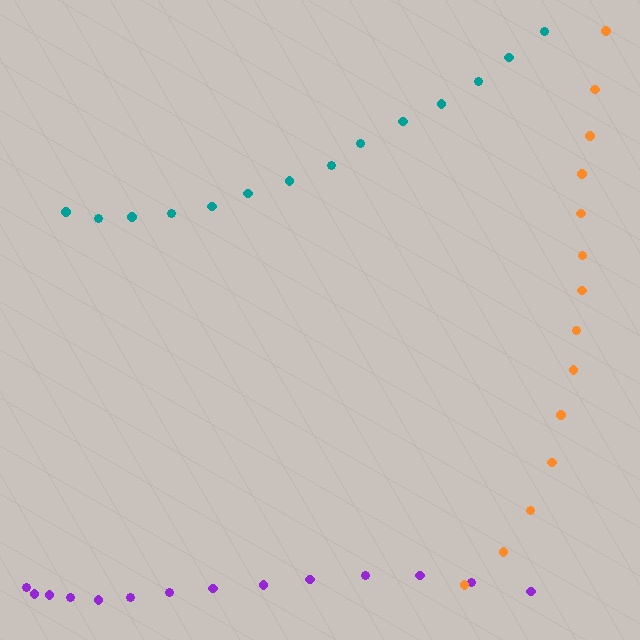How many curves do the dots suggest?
There are 3 distinct paths.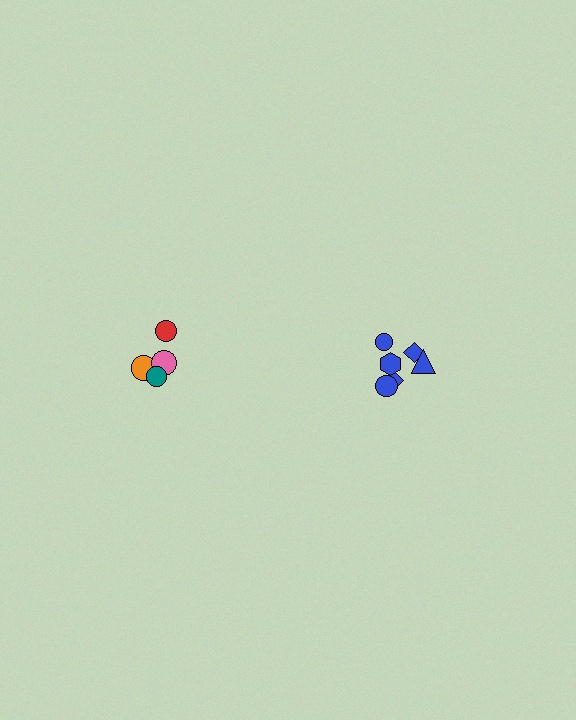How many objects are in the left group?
There are 4 objects.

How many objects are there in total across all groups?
There are 10 objects.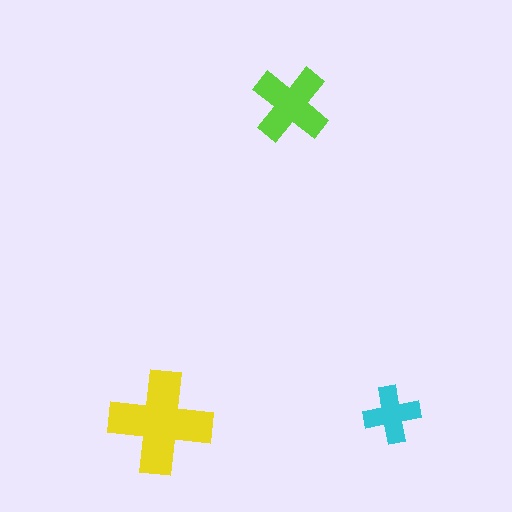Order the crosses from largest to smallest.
the yellow one, the lime one, the cyan one.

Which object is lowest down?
The yellow cross is bottommost.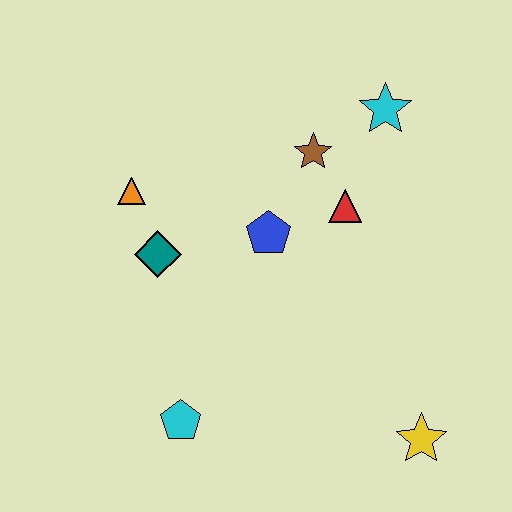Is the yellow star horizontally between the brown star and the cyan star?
No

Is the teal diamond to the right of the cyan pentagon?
No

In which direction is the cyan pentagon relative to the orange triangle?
The cyan pentagon is below the orange triangle.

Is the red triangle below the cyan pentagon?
No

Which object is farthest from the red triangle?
The cyan pentagon is farthest from the red triangle.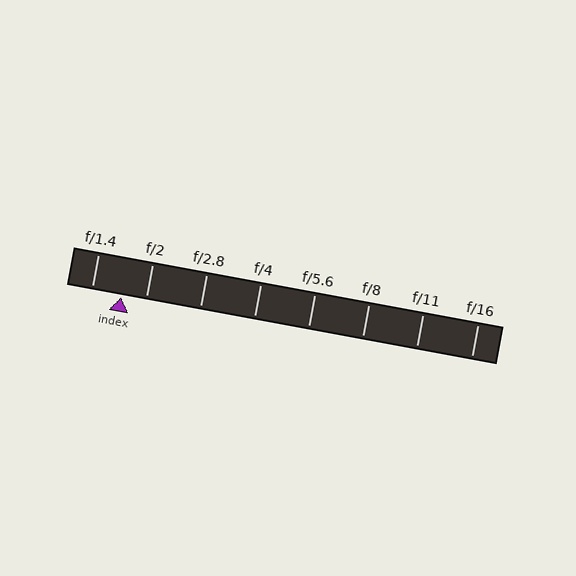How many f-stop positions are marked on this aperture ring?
There are 8 f-stop positions marked.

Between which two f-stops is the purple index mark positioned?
The index mark is between f/1.4 and f/2.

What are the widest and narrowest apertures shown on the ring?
The widest aperture shown is f/1.4 and the narrowest is f/16.